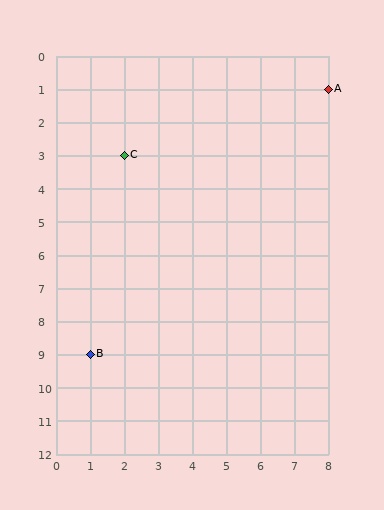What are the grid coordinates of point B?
Point B is at grid coordinates (1, 9).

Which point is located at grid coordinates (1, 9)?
Point B is at (1, 9).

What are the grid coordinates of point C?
Point C is at grid coordinates (2, 3).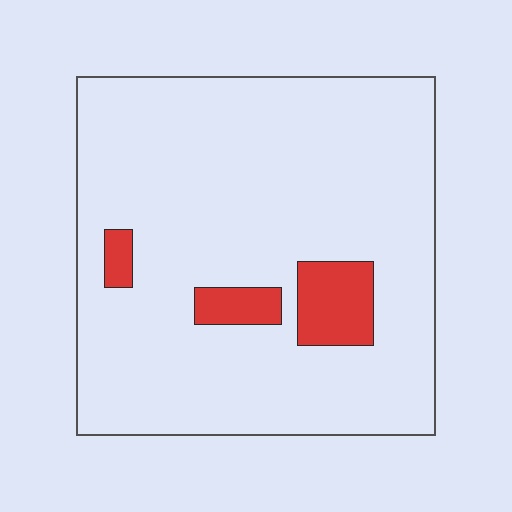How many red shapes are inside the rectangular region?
3.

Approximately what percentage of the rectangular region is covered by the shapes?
Approximately 10%.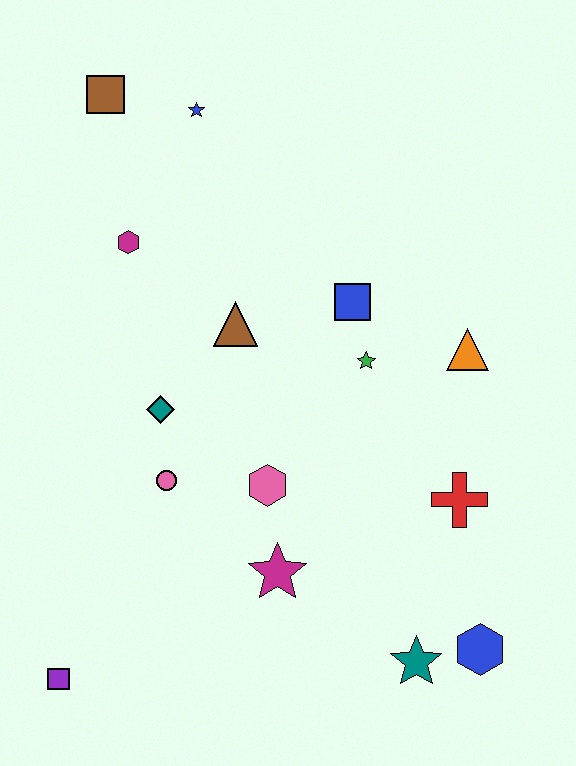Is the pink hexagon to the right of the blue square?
No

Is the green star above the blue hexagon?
Yes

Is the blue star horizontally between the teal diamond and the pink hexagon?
Yes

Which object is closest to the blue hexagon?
The teal star is closest to the blue hexagon.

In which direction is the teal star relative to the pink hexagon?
The teal star is below the pink hexagon.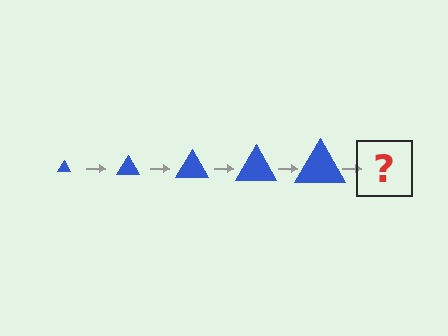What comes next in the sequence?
The next element should be a blue triangle, larger than the previous one.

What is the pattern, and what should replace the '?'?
The pattern is that the triangle gets progressively larger each step. The '?' should be a blue triangle, larger than the previous one.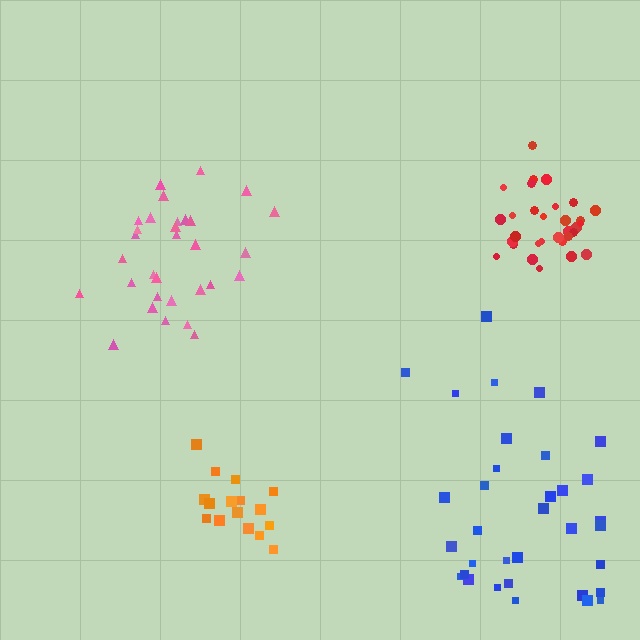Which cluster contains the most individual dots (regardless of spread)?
Blue (35).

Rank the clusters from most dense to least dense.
red, orange, pink, blue.